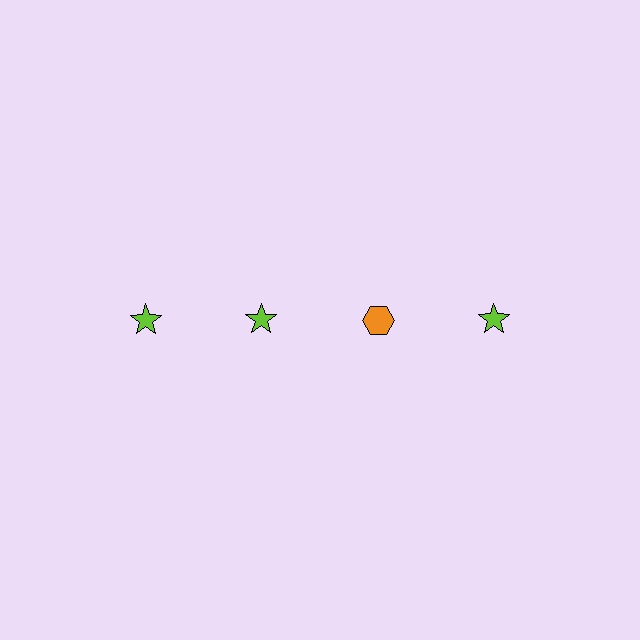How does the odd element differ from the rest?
It differs in both color (orange instead of lime) and shape (hexagon instead of star).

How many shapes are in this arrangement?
There are 4 shapes arranged in a grid pattern.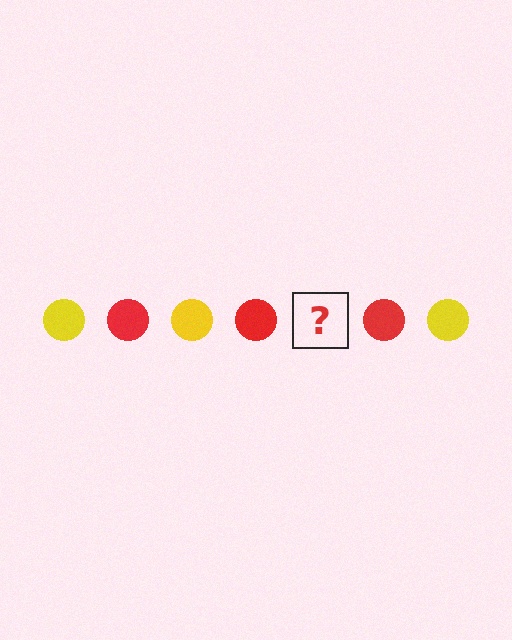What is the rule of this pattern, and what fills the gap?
The rule is that the pattern cycles through yellow, red circles. The gap should be filled with a yellow circle.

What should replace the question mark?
The question mark should be replaced with a yellow circle.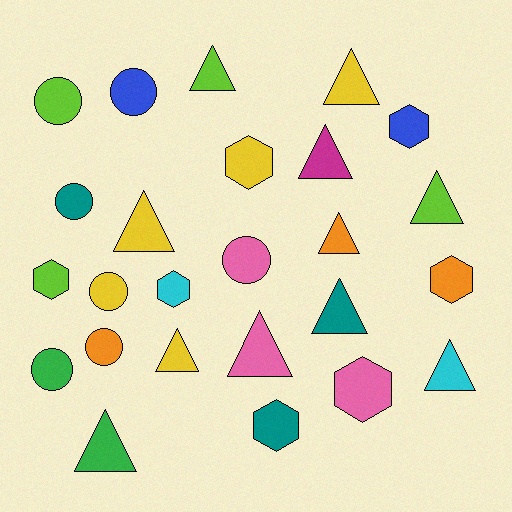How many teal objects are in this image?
There are 3 teal objects.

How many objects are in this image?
There are 25 objects.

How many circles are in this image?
There are 7 circles.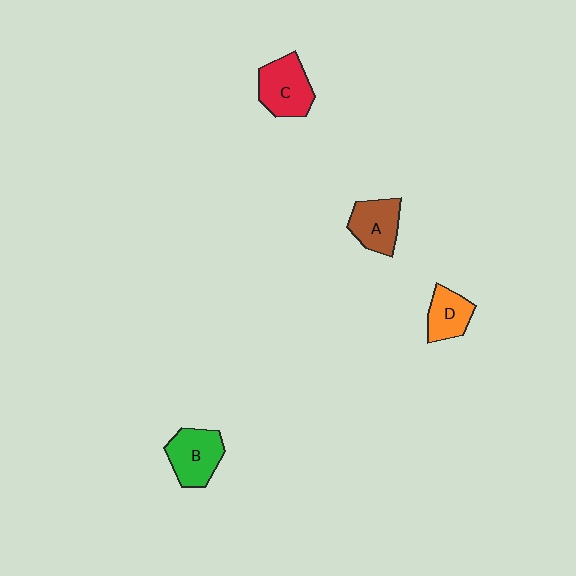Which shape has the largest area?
Shape C (red).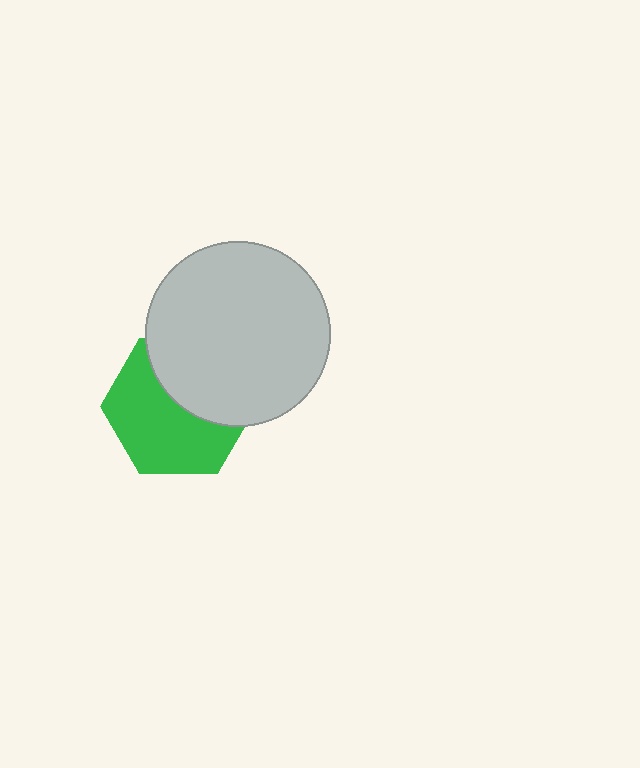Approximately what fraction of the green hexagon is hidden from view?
Roughly 42% of the green hexagon is hidden behind the light gray circle.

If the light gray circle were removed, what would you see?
You would see the complete green hexagon.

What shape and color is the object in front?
The object in front is a light gray circle.